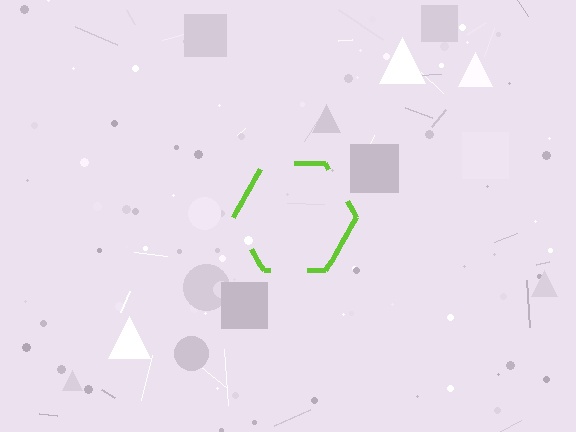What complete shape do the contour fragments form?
The contour fragments form a hexagon.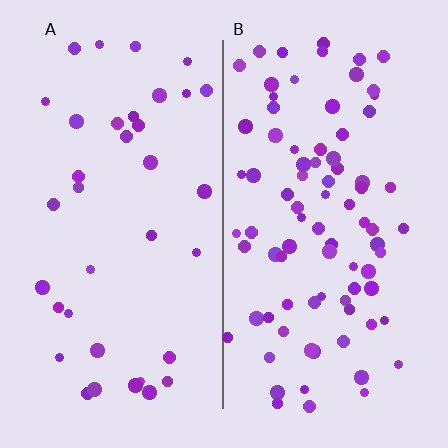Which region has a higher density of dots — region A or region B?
B (the right).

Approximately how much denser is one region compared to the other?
Approximately 2.3× — region B over region A.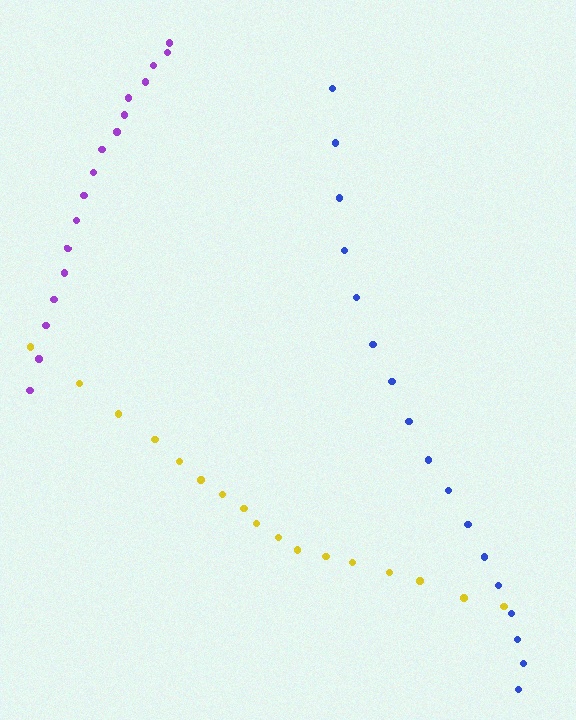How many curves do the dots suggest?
There are 3 distinct paths.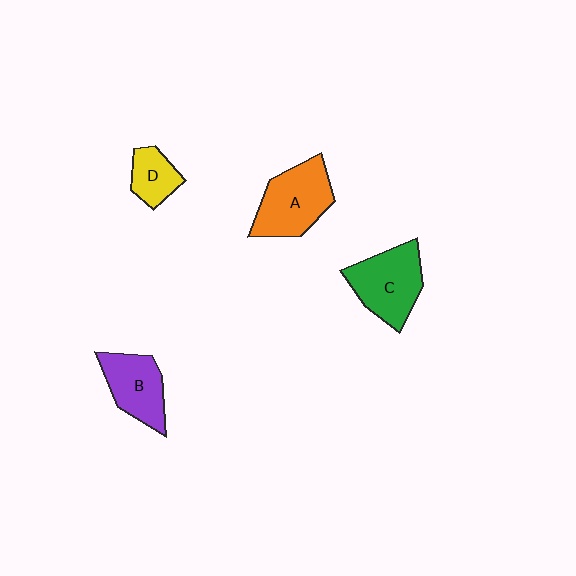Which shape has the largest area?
Shape A (orange).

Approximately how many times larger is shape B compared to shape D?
Approximately 1.6 times.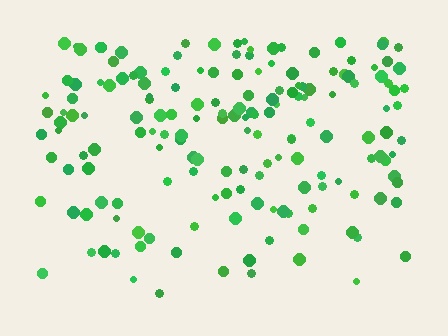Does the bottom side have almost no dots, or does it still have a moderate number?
Still a moderate number, just noticeably fewer than the top.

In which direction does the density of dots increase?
From bottom to top, with the top side densest.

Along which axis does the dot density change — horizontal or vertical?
Vertical.